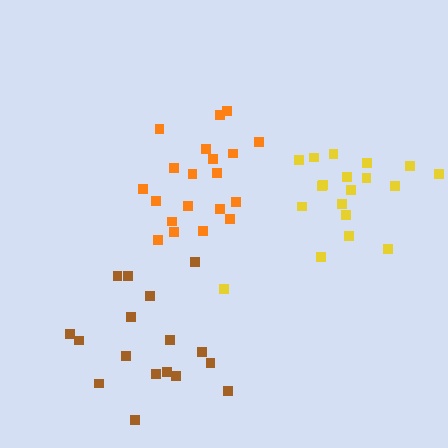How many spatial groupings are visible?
There are 3 spatial groupings.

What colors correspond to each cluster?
The clusters are colored: yellow, orange, brown.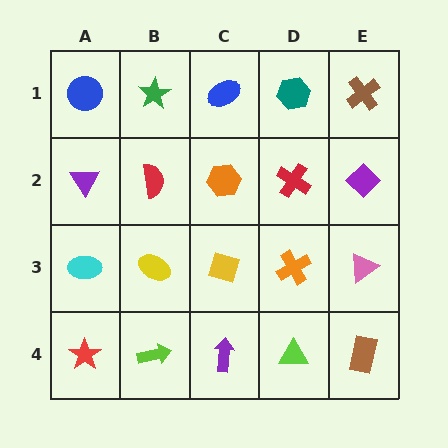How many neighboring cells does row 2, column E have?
3.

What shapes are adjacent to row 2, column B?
A green star (row 1, column B), a yellow ellipse (row 3, column B), a purple triangle (row 2, column A), an orange hexagon (row 2, column C).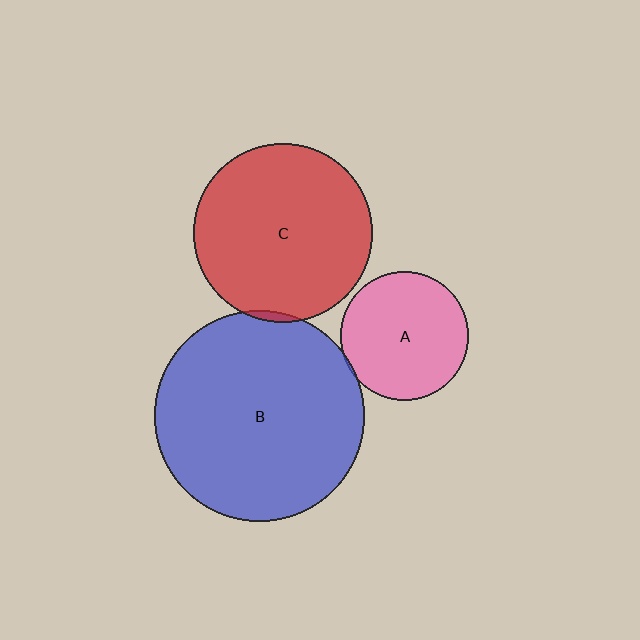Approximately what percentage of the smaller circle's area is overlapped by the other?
Approximately 5%.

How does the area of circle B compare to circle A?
Approximately 2.7 times.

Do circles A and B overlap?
Yes.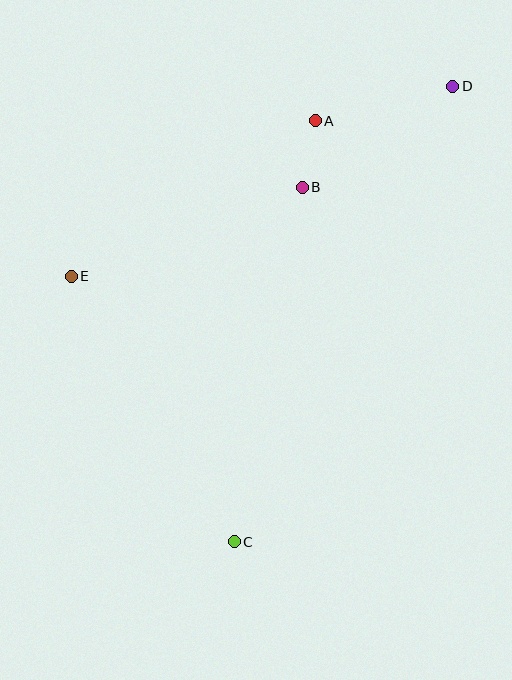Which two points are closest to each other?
Points A and B are closest to each other.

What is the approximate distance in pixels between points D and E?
The distance between D and E is approximately 426 pixels.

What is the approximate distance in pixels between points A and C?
The distance between A and C is approximately 428 pixels.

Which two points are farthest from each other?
Points C and D are farthest from each other.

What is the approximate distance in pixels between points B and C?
The distance between B and C is approximately 361 pixels.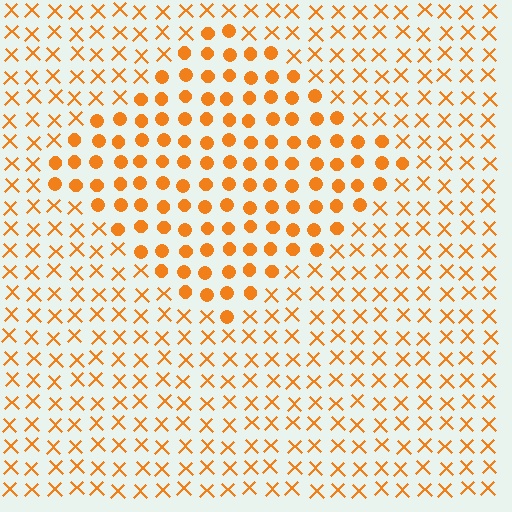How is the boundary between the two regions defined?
The boundary is defined by a change in element shape: circles inside vs. X marks outside. All elements share the same color and spacing.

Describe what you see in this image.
The image is filled with small orange elements arranged in a uniform grid. A diamond-shaped region contains circles, while the surrounding area contains X marks. The boundary is defined purely by the change in element shape.